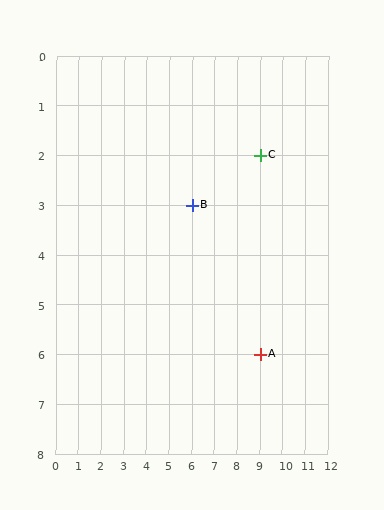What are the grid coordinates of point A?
Point A is at grid coordinates (9, 6).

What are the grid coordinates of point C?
Point C is at grid coordinates (9, 2).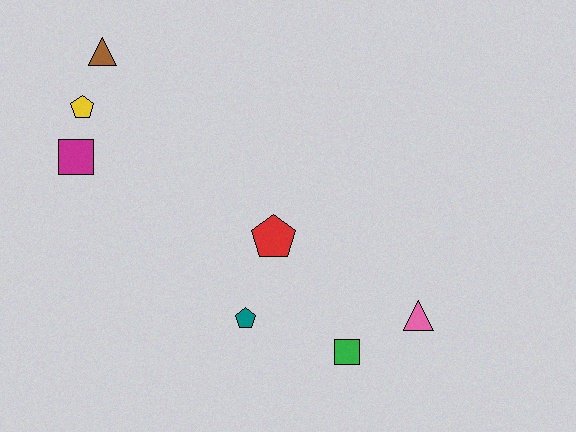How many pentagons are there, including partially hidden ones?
There are 3 pentagons.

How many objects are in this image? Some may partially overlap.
There are 7 objects.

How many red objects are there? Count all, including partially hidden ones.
There is 1 red object.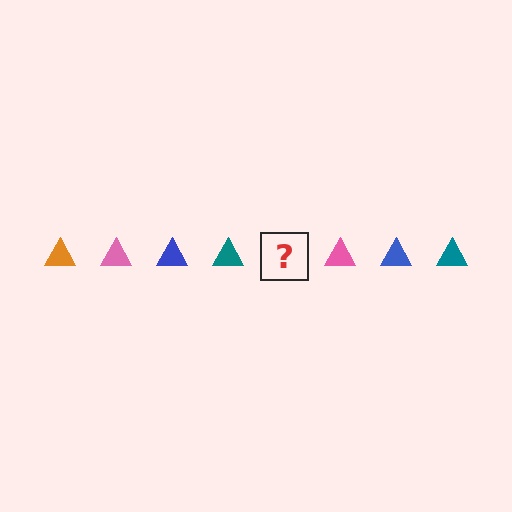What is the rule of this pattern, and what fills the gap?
The rule is that the pattern cycles through orange, pink, blue, teal triangles. The gap should be filled with an orange triangle.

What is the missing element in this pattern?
The missing element is an orange triangle.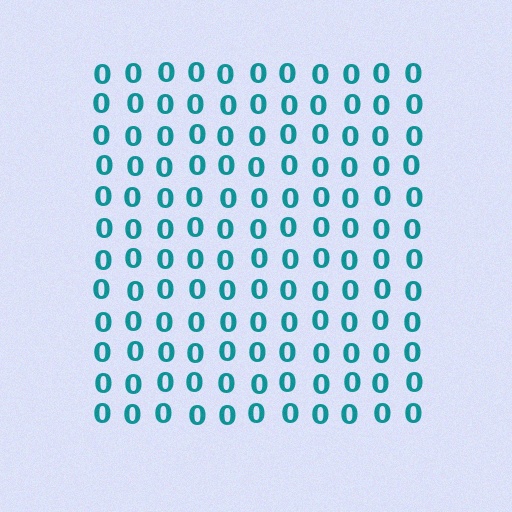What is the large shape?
The large shape is a square.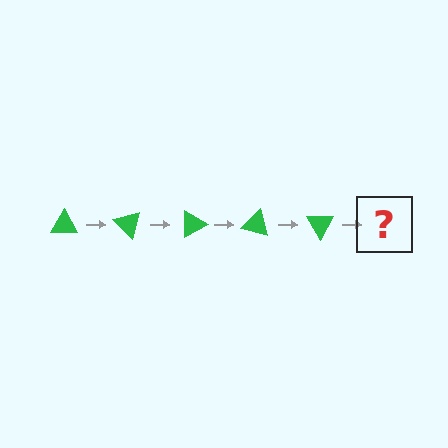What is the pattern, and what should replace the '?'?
The pattern is that the triangle rotates 45 degrees each step. The '?' should be a green triangle rotated 225 degrees.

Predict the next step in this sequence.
The next step is a green triangle rotated 225 degrees.